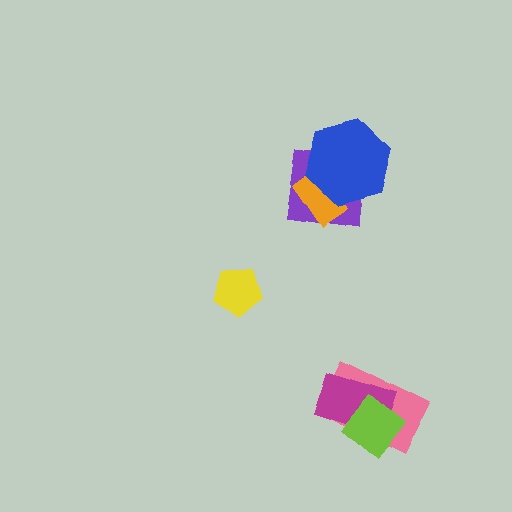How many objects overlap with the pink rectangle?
2 objects overlap with the pink rectangle.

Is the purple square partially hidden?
Yes, it is partially covered by another shape.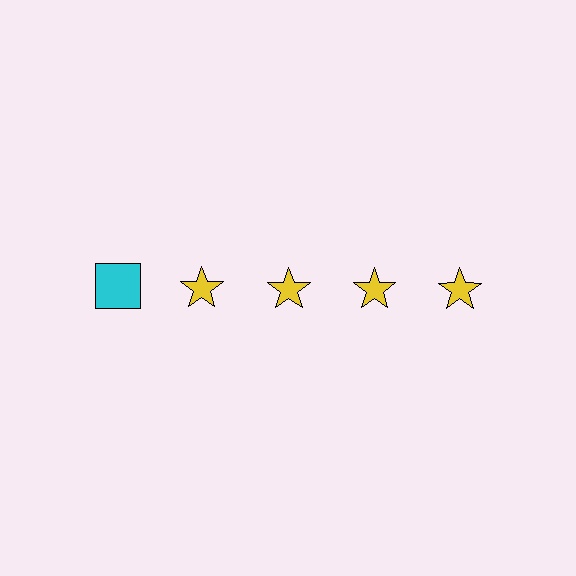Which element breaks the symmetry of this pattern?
The cyan square in the top row, leftmost column breaks the symmetry. All other shapes are yellow stars.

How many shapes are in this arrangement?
There are 5 shapes arranged in a grid pattern.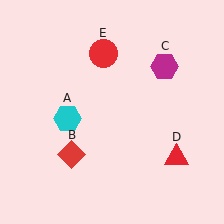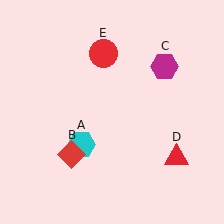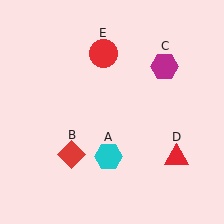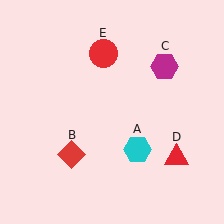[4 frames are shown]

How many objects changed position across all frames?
1 object changed position: cyan hexagon (object A).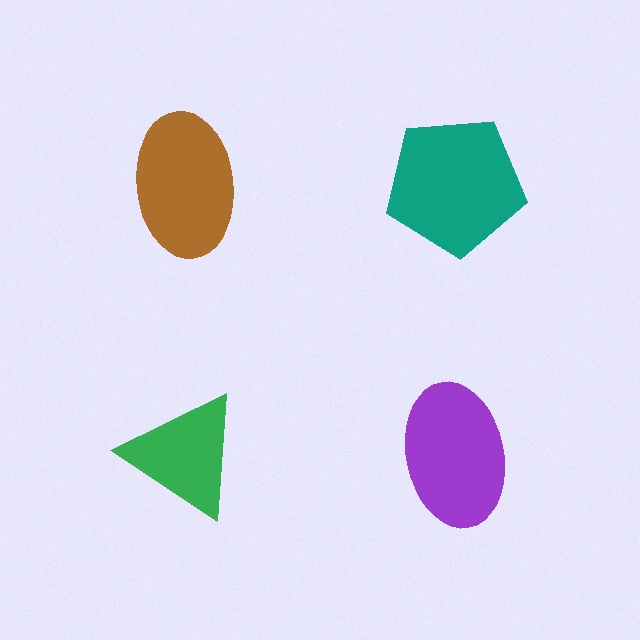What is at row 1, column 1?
A brown ellipse.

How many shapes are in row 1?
2 shapes.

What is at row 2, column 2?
A purple ellipse.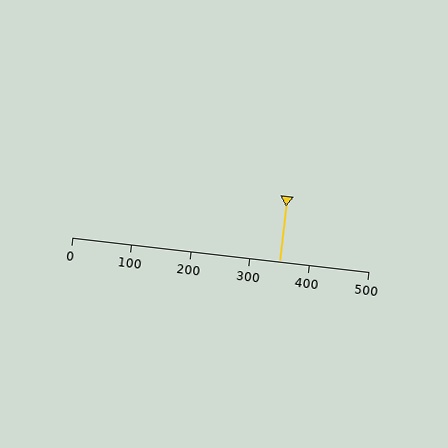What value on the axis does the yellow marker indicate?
The marker indicates approximately 350.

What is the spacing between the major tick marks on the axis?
The major ticks are spaced 100 apart.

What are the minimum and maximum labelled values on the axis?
The axis runs from 0 to 500.